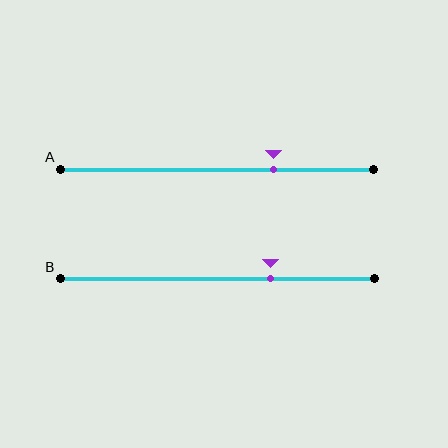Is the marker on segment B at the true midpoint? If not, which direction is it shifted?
No, the marker on segment B is shifted to the right by about 17% of the segment length.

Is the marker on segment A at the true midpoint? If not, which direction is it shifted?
No, the marker on segment A is shifted to the right by about 18% of the segment length.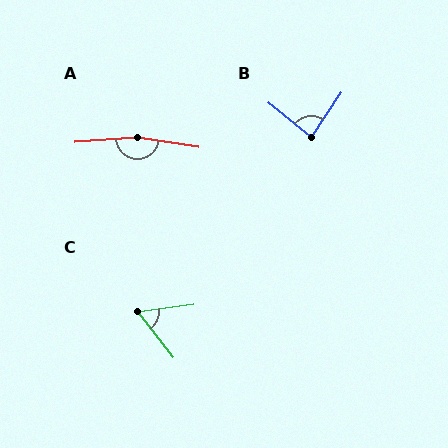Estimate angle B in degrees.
Approximately 84 degrees.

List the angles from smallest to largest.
C (60°), B (84°), A (167°).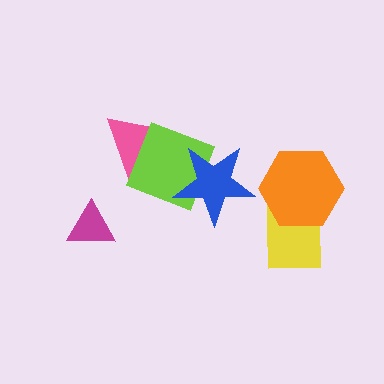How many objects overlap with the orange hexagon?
1 object overlaps with the orange hexagon.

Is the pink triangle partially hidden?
Yes, it is partially covered by another shape.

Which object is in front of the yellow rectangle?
The orange hexagon is in front of the yellow rectangle.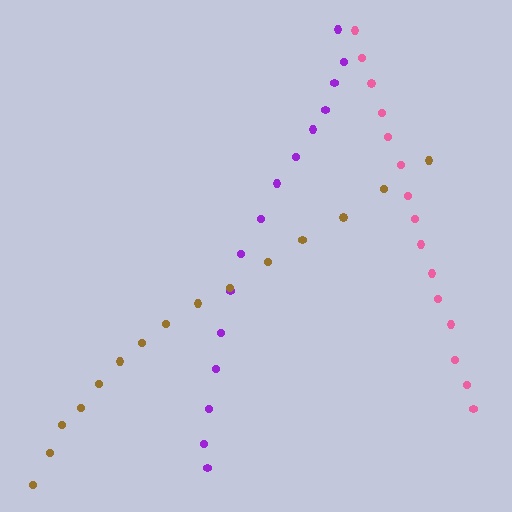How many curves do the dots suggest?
There are 3 distinct paths.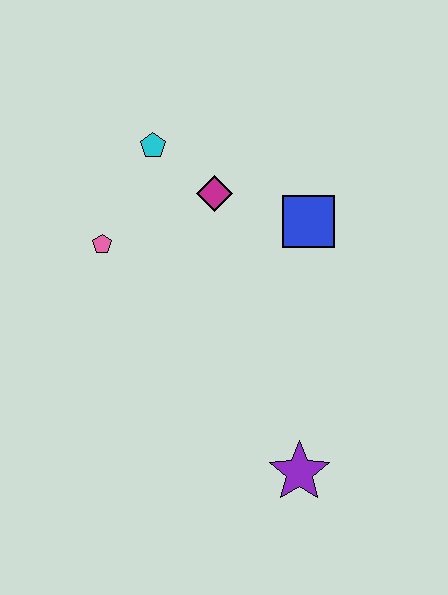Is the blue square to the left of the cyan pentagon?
No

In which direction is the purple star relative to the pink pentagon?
The purple star is below the pink pentagon.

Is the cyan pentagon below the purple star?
No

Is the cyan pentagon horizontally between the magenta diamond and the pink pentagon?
Yes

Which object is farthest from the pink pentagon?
The purple star is farthest from the pink pentagon.